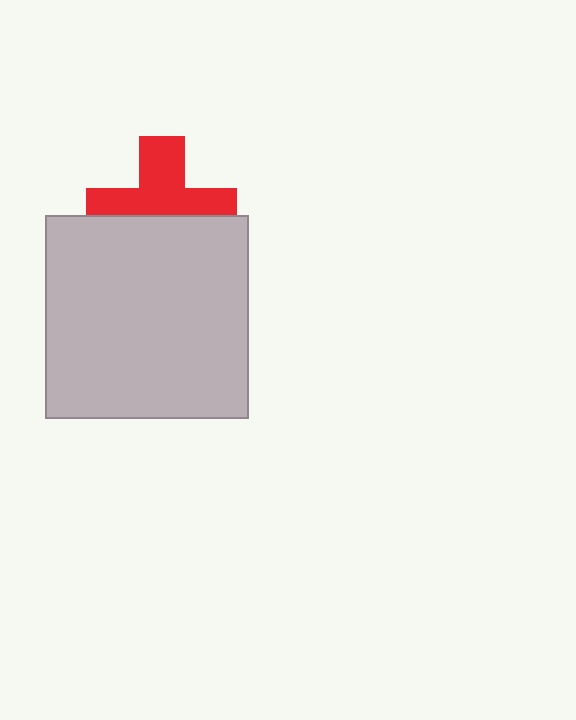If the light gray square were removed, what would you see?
You would see the complete red cross.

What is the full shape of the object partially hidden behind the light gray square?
The partially hidden object is a red cross.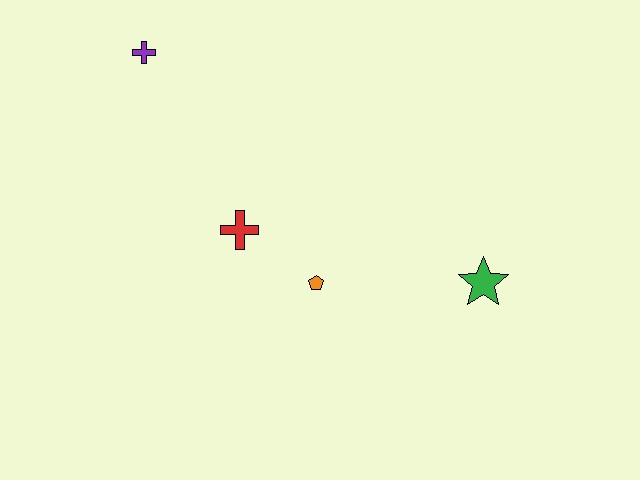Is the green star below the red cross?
Yes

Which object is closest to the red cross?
The orange pentagon is closest to the red cross.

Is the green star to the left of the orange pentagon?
No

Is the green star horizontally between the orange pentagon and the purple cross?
No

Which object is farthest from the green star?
The purple cross is farthest from the green star.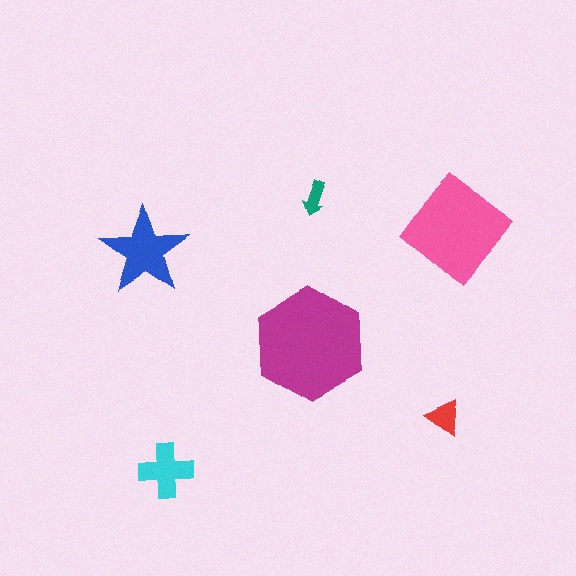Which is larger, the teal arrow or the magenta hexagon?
The magenta hexagon.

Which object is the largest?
The magenta hexagon.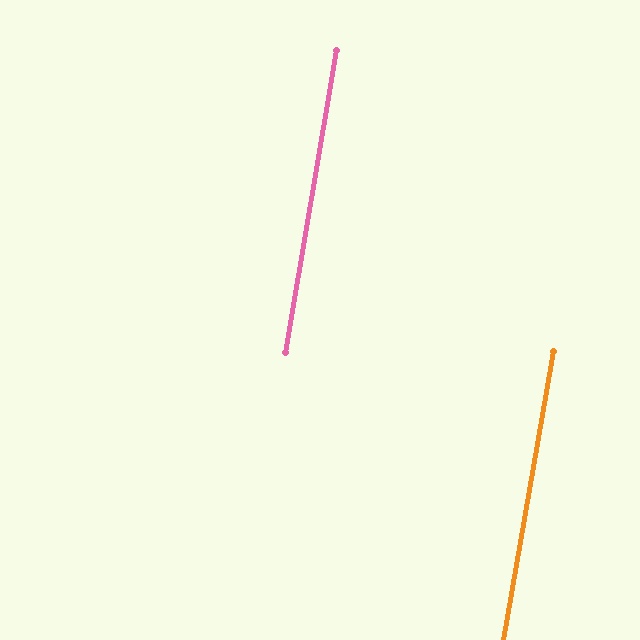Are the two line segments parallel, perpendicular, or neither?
Parallel — their directions differ by only 0.2°.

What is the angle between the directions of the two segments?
Approximately 0 degrees.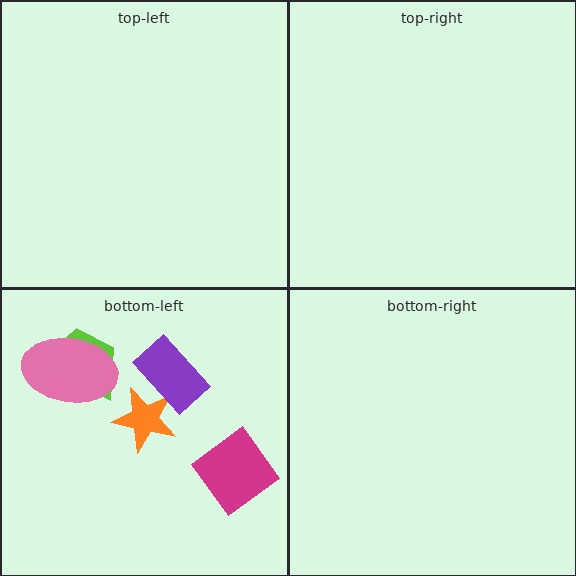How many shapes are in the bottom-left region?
5.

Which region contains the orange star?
The bottom-left region.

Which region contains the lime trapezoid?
The bottom-left region.